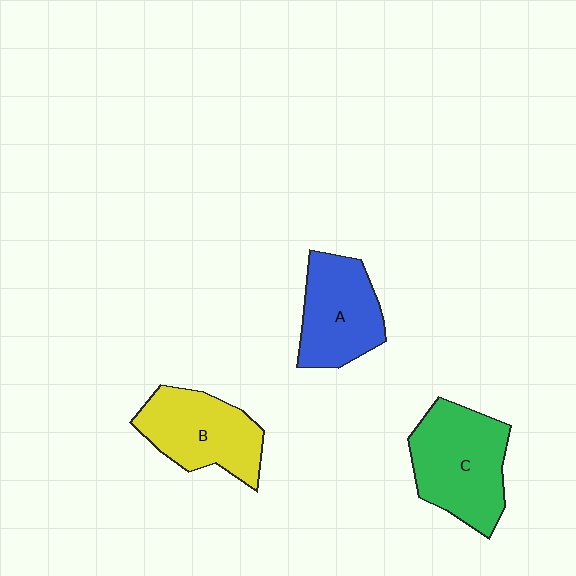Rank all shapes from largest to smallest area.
From largest to smallest: C (green), B (yellow), A (blue).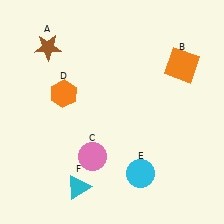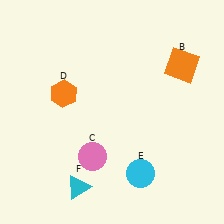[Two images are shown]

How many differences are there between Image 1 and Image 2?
There is 1 difference between the two images.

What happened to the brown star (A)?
The brown star (A) was removed in Image 2. It was in the top-left area of Image 1.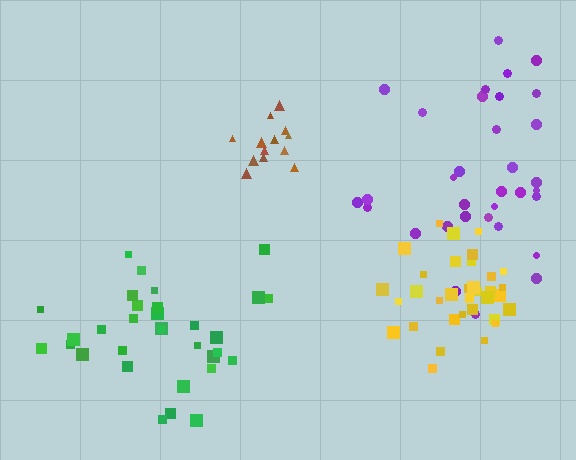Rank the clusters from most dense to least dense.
yellow, brown, green, purple.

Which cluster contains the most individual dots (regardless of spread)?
Purple (34).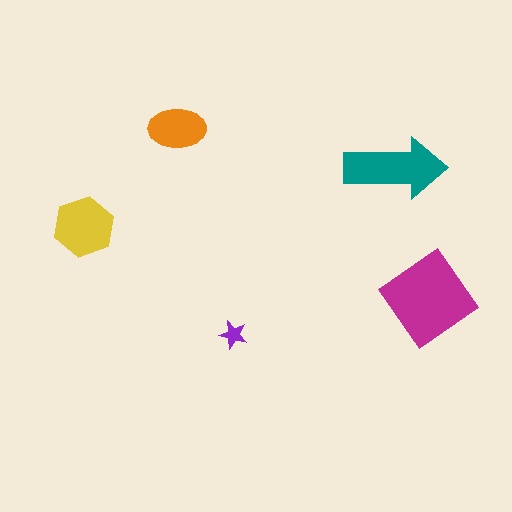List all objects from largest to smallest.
The magenta diamond, the teal arrow, the yellow hexagon, the orange ellipse, the purple star.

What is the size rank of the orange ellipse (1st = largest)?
4th.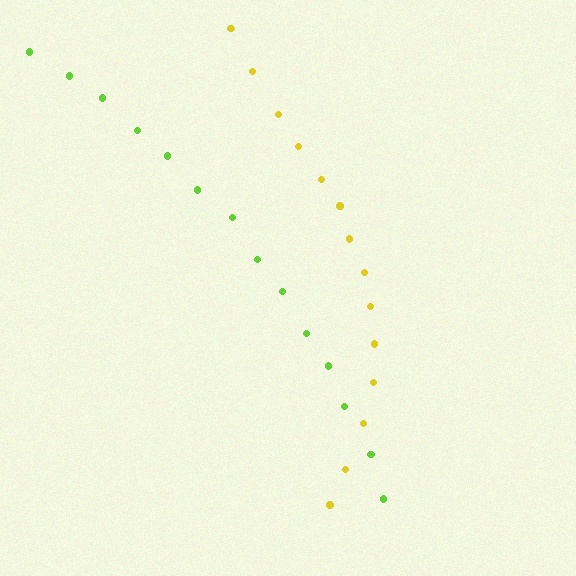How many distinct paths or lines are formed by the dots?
There are 2 distinct paths.